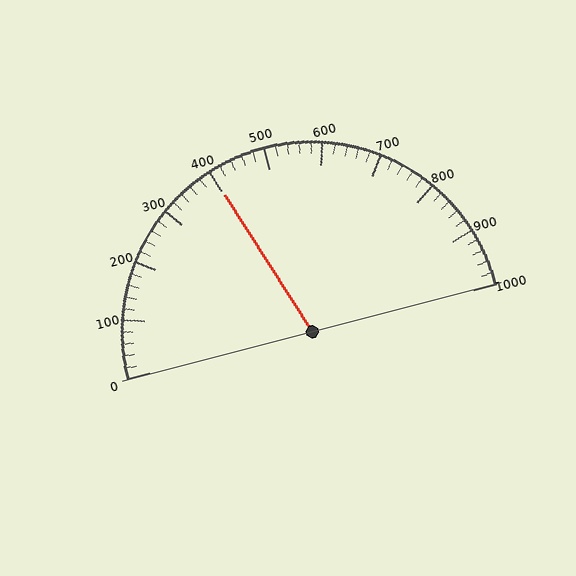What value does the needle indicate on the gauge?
The needle indicates approximately 400.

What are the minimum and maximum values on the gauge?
The gauge ranges from 0 to 1000.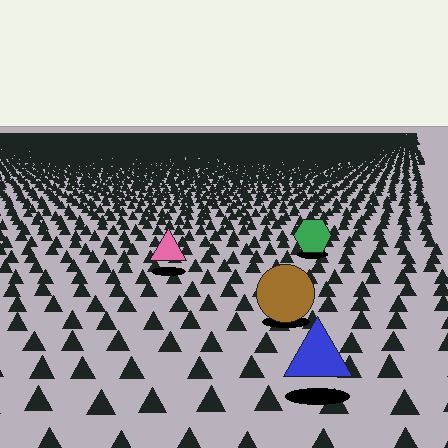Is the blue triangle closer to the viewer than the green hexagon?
Yes. The blue triangle is closer — you can tell from the texture gradient: the ground texture is coarser near it.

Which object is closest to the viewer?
The blue triangle is closest. The texture marks near it are larger and more spread out.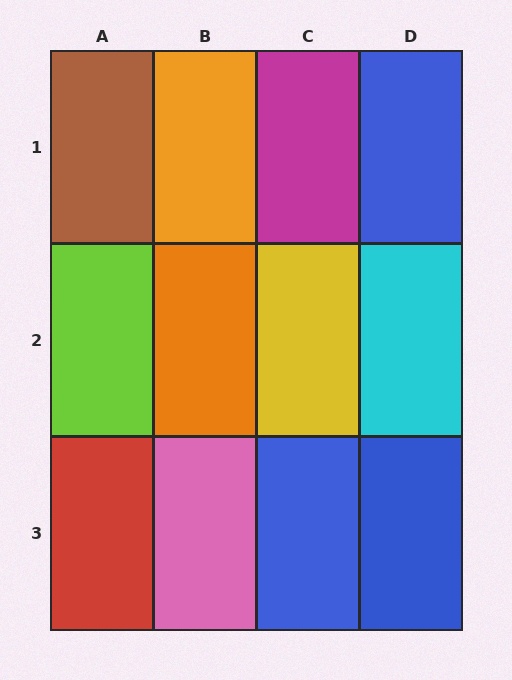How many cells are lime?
1 cell is lime.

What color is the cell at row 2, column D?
Cyan.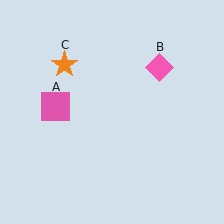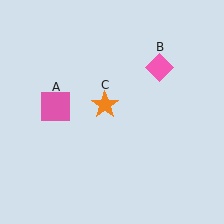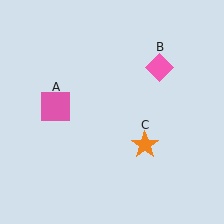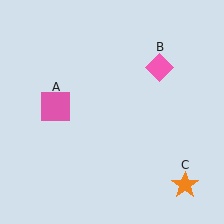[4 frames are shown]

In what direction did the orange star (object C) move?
The orange star (object C) moved down and to the right.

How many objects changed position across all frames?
1 object changed position: orange star (object C).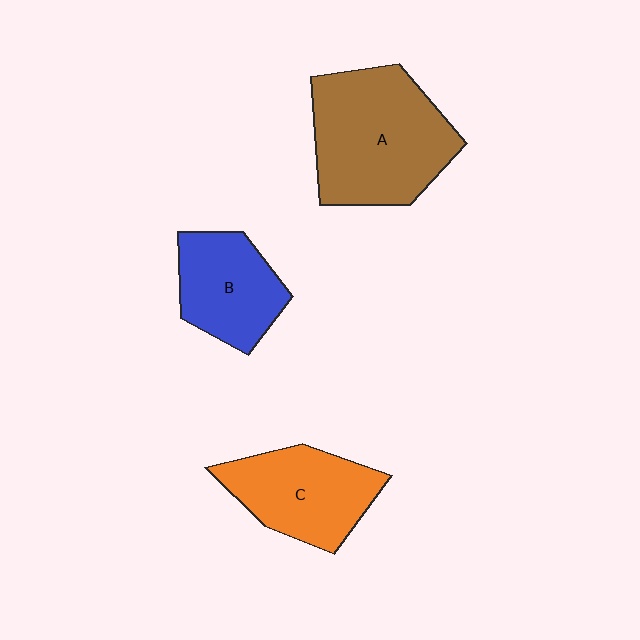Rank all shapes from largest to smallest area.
From largest to smallest: A (brown), C (orange), B (blue).